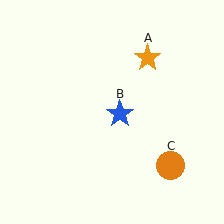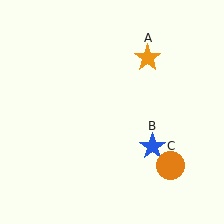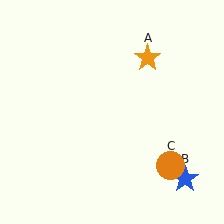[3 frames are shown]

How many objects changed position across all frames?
1 object changed position: blue star (object B).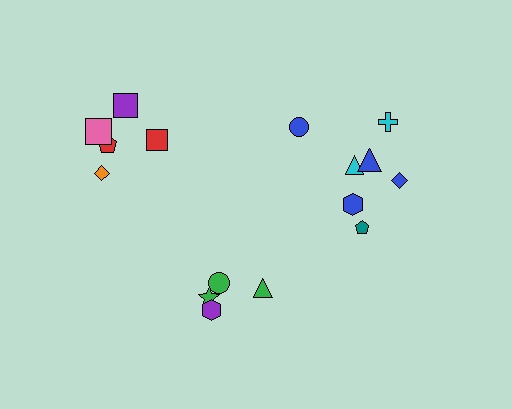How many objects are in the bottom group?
There are 4 objects.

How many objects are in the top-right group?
There are 7 objects.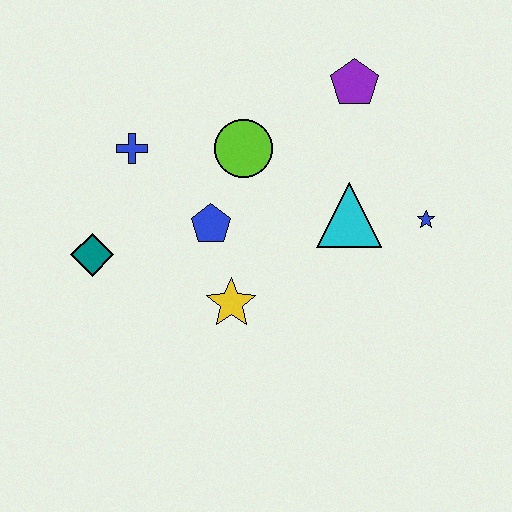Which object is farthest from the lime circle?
The blue star is farthest from the lime circle.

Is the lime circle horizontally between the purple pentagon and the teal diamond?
Yes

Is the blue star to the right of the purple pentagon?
Yes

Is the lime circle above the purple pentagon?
No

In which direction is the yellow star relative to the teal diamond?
The yellow star is to the right of the teal diamond.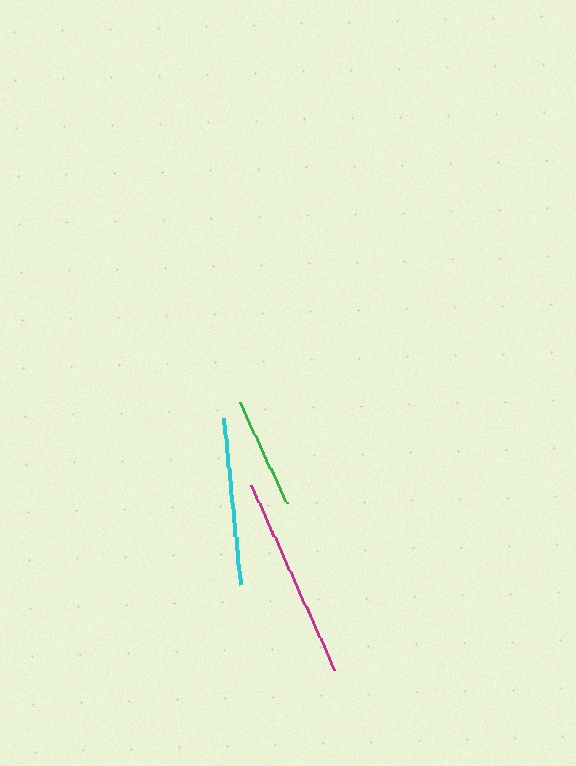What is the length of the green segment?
The green segment is approximately 111 pixels long.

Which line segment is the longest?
The magenta line is the longest at approximately 202 pixels.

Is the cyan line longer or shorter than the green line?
The cyan line is longer than the green line.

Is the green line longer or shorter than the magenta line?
The magenta line is longer than the green line.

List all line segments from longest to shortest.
From longest to shortest: magenta, cyan, green.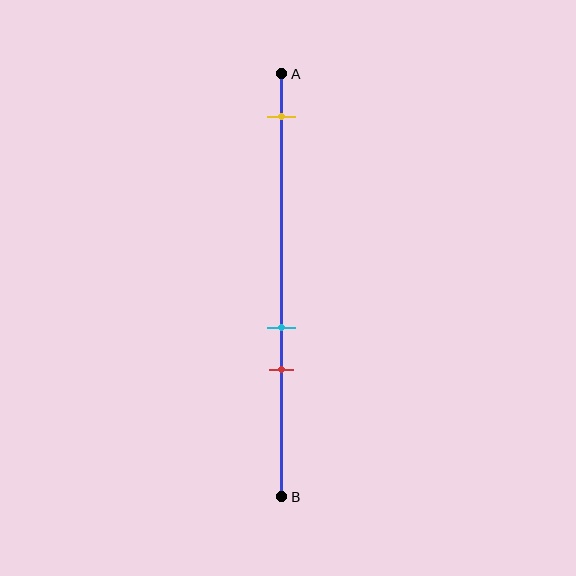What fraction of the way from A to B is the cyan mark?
The cyan mark is approximately 60% (0.6) of the way from A to B.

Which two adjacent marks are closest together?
The cyan and red marks are the closest adjacent pair.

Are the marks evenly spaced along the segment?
No, the marks are not evenly spaced.